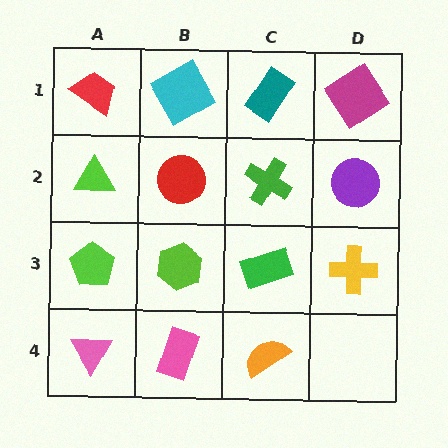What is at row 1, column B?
A cyan square.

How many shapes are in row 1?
4 shapes.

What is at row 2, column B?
A red circle.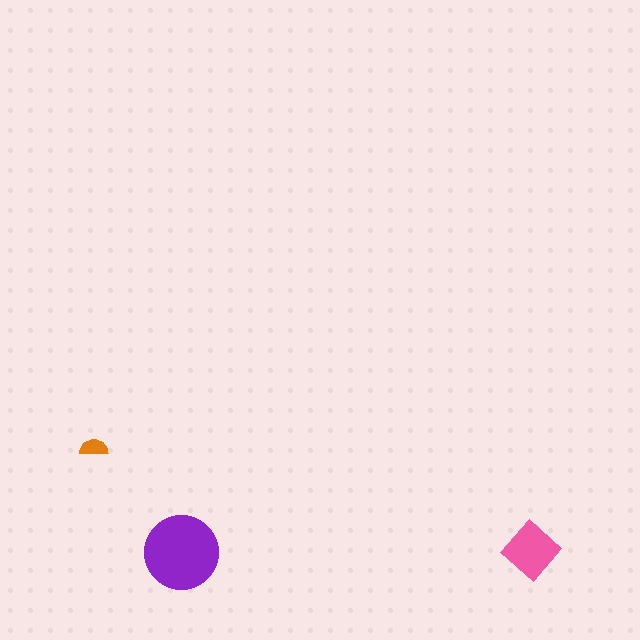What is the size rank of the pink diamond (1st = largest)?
2nd.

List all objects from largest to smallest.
The purple circle, the pink diamond, the orange semicircle.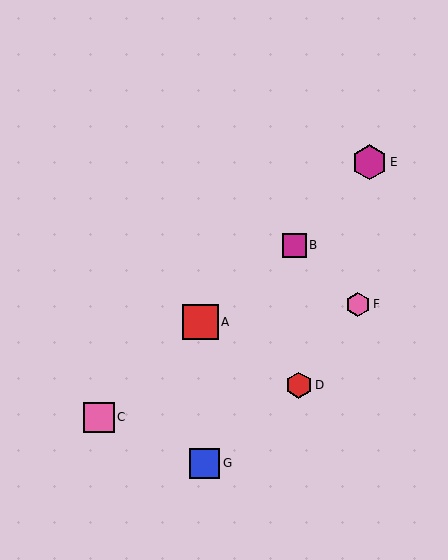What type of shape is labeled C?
Shape C is a pink square.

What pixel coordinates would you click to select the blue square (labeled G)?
Click at (205, 463) to select the blue square G.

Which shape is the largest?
The red square (labeled A) is the largest.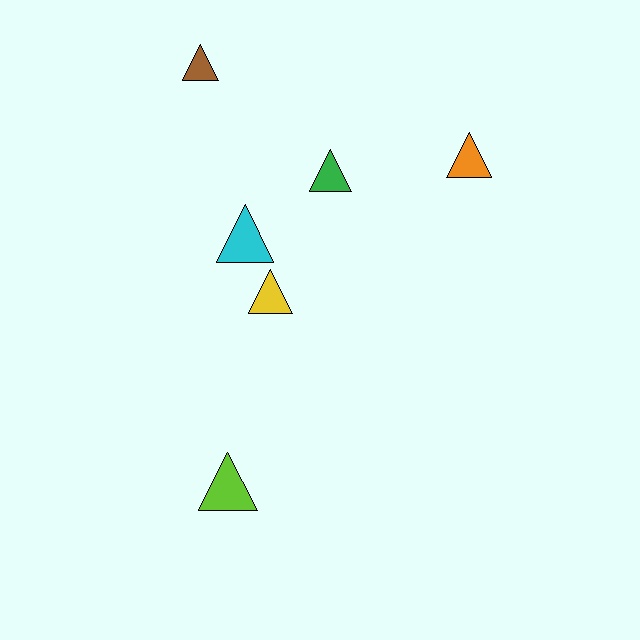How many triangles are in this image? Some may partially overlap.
There are 6 triangles.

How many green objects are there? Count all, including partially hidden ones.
There is 1 green object.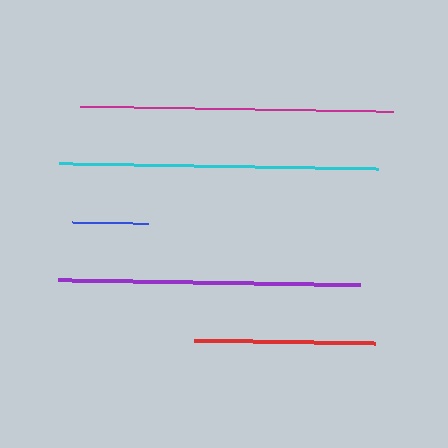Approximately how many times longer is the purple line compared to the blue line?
The purple line is approximately 4.0 times the length of the blue line.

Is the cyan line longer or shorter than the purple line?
The cyan line is longer than the purple line.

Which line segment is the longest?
The cyan line is the longest at approximately 320 pixels.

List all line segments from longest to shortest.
From longest to shortest: cyan, magenta, purple, red, blue.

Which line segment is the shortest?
The blue line is the shortest at approximately 76 pixels.